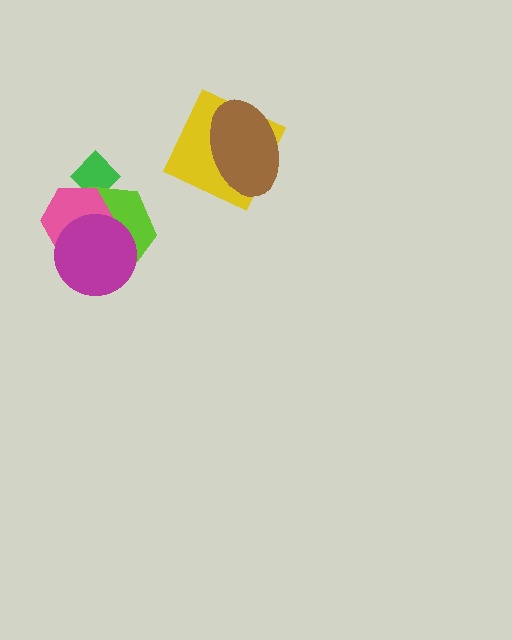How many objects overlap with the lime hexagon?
3 objects overlap with the lime hexagon.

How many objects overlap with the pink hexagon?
3 objects overlap with the pink hexagon.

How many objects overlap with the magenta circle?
2 objects overlap with the magenta circle.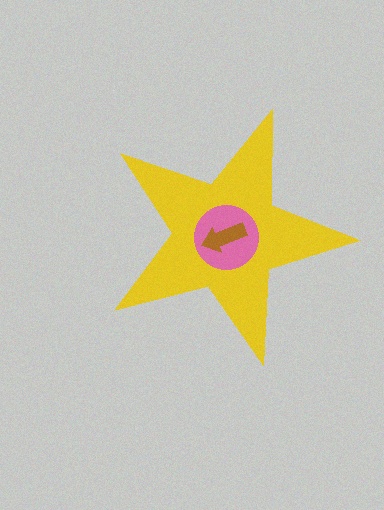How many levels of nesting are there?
3.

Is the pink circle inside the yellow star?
Yes.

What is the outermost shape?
The yellow star.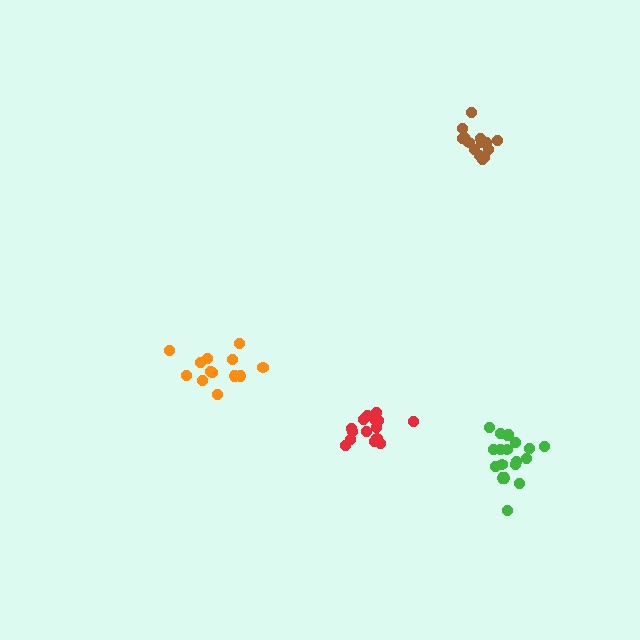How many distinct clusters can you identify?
There are 4 distinct clusters.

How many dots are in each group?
Group 1: 13 dots, Group 2: 15 dots, Group 3: 19 dots, Group 4: 15 dots (62 total).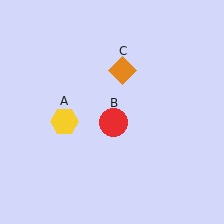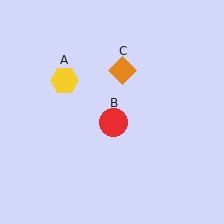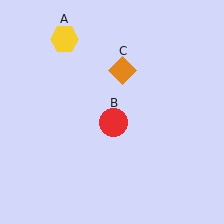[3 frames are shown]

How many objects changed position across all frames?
1 object changed position: yellow hexagon (object A).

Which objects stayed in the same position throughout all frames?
Red circle (object B) and orange diamond (object C) remained stationary.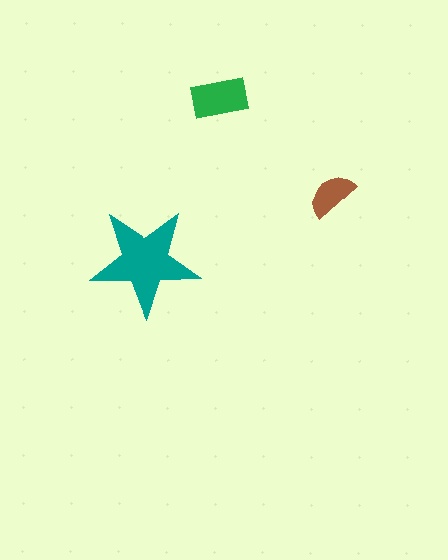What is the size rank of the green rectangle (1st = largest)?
2nd.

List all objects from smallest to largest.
The brown semicircle, the green rectangle, the teal star.